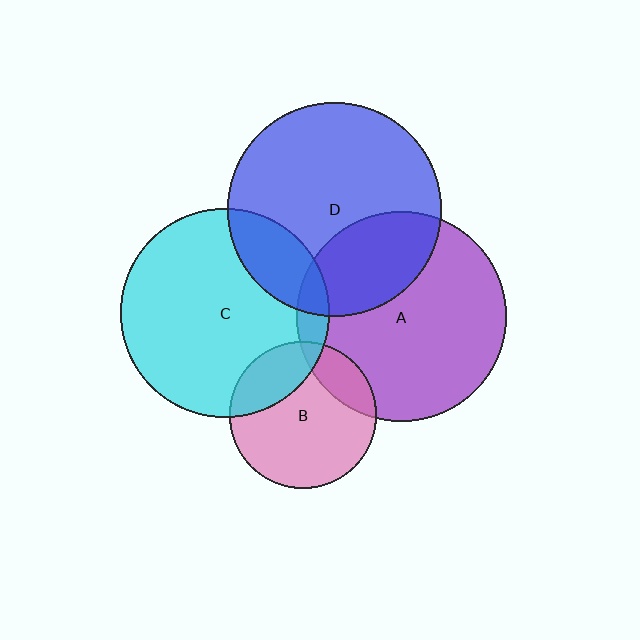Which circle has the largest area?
Circle D (blue).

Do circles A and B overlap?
Yes.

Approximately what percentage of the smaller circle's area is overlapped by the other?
Approximately 15%.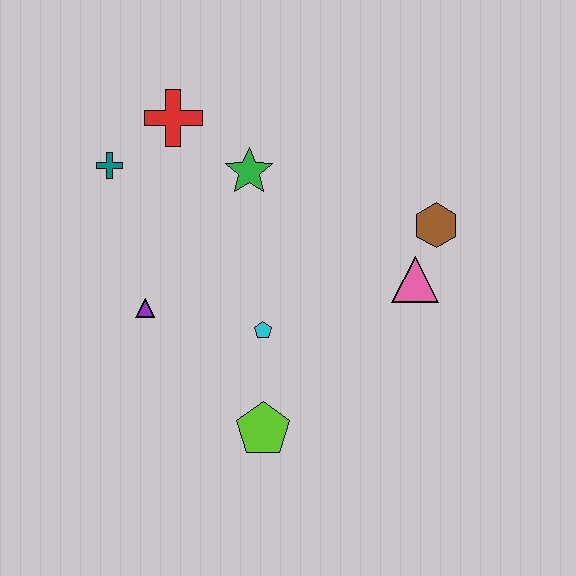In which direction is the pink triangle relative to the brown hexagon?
The pink triangle is below the brown hexagon.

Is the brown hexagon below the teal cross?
Yes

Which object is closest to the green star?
The red cross is closest to the green star.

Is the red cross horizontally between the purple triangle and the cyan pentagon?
Yes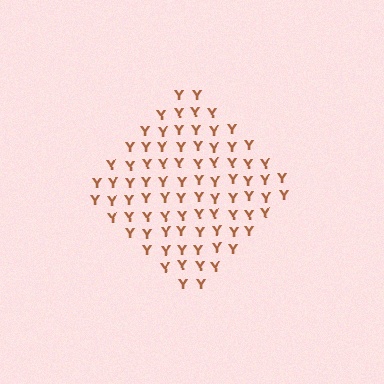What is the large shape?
The large shape is a diamond.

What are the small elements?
The small elements are letter Y's.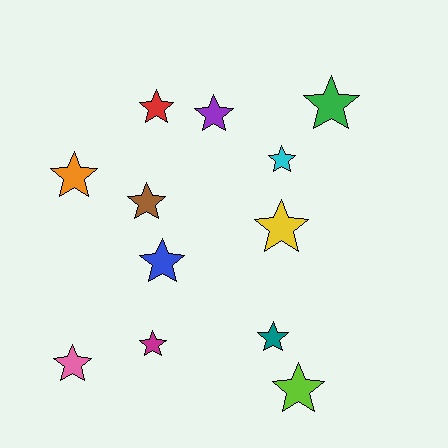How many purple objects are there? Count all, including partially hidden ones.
There is 1 purple object.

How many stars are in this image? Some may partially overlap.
There are 12 stars.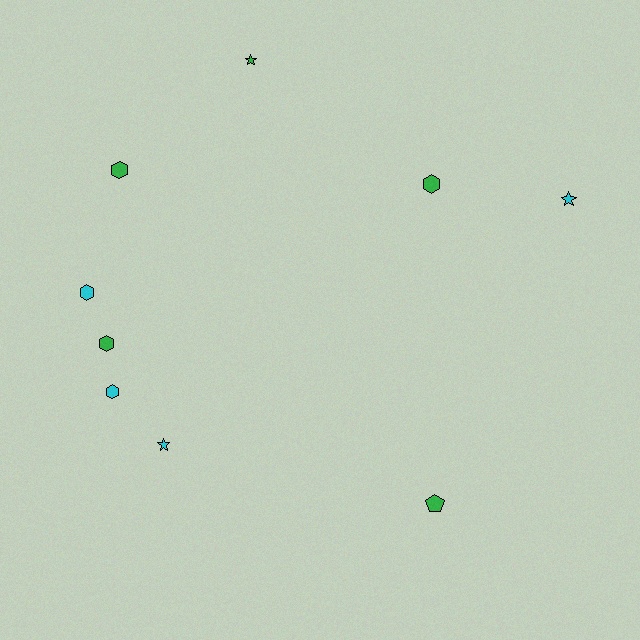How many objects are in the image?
There are 9 objects.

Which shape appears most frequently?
Hexagon, with 5 objects.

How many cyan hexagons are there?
There are 2 cyan hexagons.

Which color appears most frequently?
Green, with 5 objects.